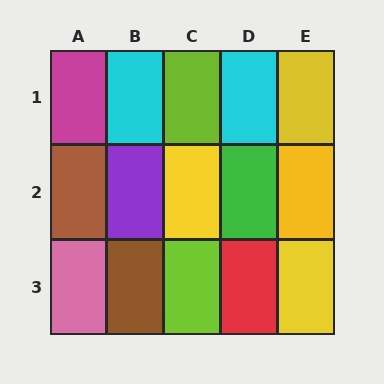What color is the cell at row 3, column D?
Red.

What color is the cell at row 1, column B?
Cyan.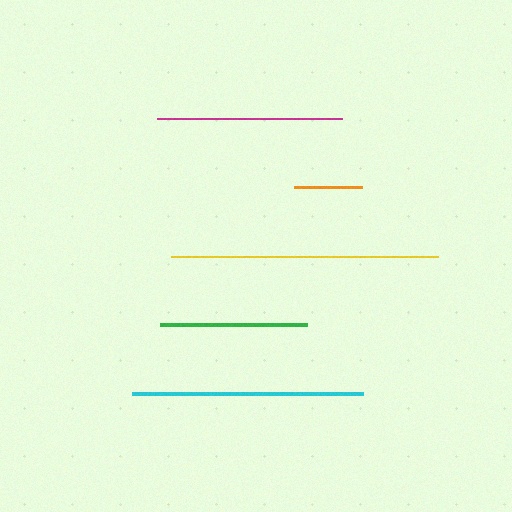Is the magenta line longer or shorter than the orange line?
The magenta line is longer than the orange line.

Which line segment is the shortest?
The orange line is the shortest at approximately 67 pixels.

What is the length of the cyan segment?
The cyan segment is approximately 232 pixels long.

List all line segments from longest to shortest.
From longest to shortest: yellow, cyan, magenta, green, orange.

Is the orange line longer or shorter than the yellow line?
The yellow line is longer than the orange line.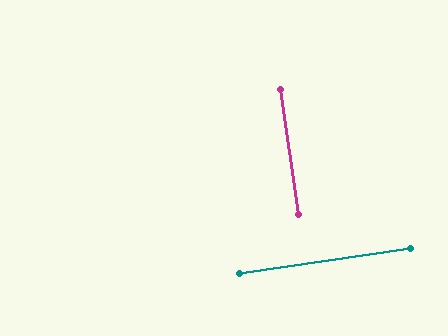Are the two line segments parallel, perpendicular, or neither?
Perpendicular — they meet at approximately 90°.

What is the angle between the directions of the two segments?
Approximately 90 degrees.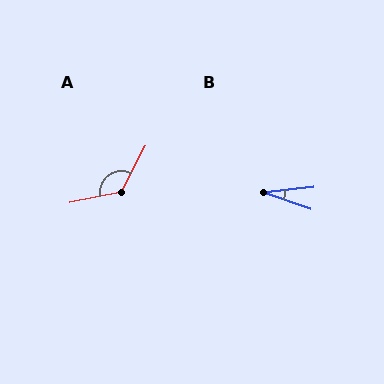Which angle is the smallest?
B, at approximately 25 degrees.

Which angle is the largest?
A, at approximately 129 degrees.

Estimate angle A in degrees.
Approximately 129 degrees.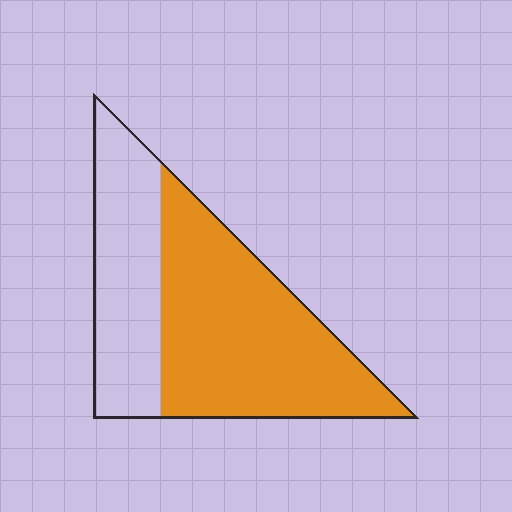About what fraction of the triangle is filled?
About five eighths (5/8).